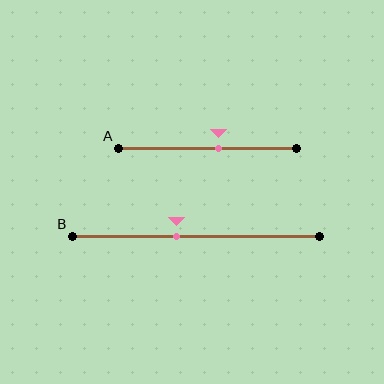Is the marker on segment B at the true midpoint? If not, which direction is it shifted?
No, the marker on segment B is shifted to the left by about 8% of the segment length.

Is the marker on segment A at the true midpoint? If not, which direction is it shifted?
No, the marker on segment A is shifted to the right by about 6% of the segment length.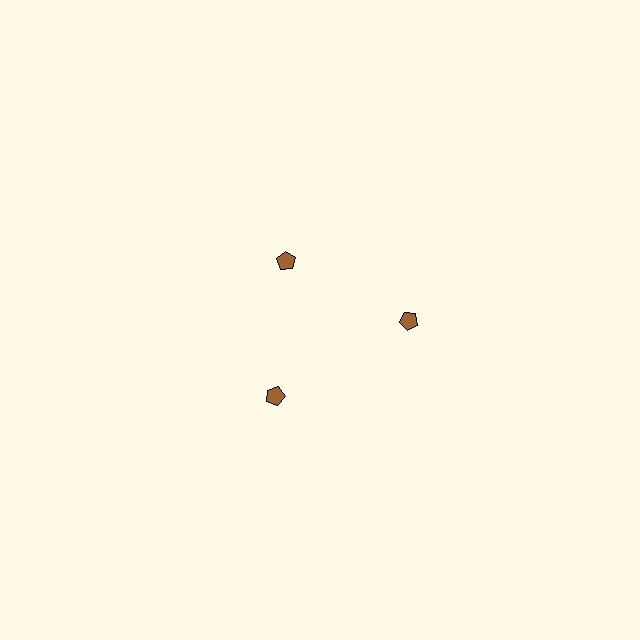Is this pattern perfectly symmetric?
No. The 3 brown pentagons are arranged in a ring, but one element near the 11 o'clock position is pulled inward toward the center, breaking the 3-fold rotational symmetry.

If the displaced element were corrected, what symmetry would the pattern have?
It would have 3-fold rotational symmetry — the pattern would map onto itself every 120 degrees.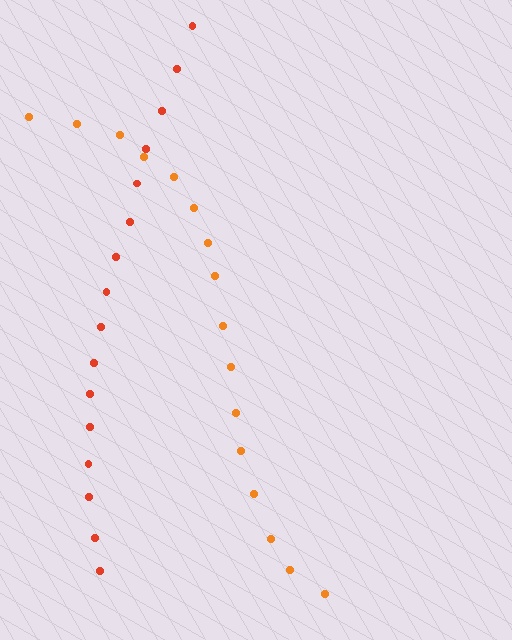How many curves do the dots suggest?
There are 2 distinct paths.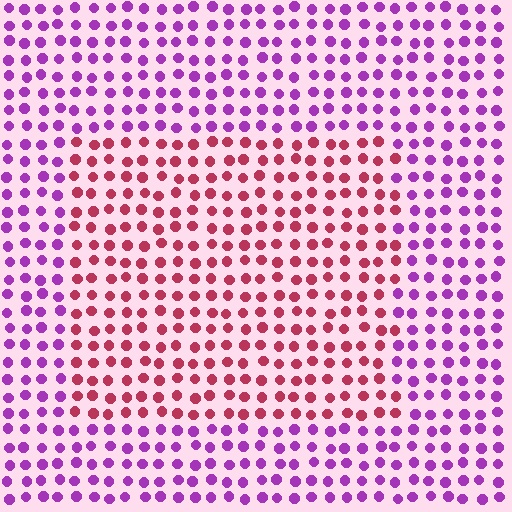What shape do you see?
I see a rectangle.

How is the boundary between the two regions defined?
The boundary is defined purely by a slight shift in hue (about 53 degrees). Spacing, size, and orientation are identical on both sides.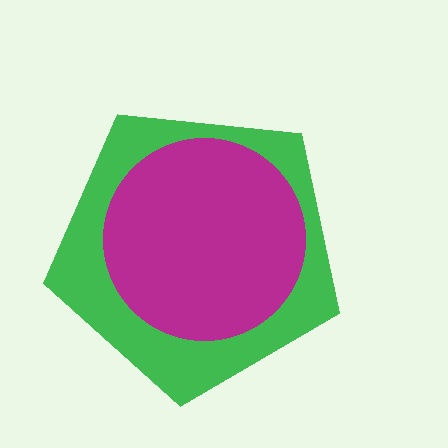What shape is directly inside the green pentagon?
The magenta circle.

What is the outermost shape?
The green pentagon.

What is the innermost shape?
The magenta circle.